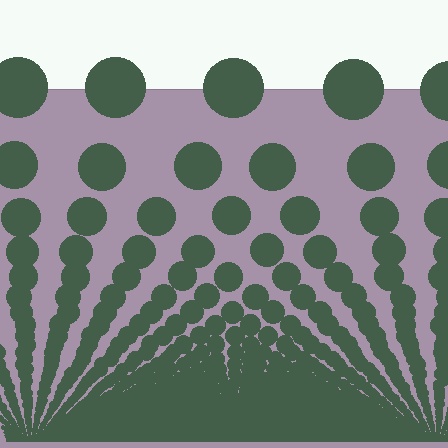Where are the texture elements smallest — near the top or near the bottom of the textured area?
Near the bottom.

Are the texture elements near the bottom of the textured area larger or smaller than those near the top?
Smaller. The gradient is inverted — elements near the bottom are smaller and denser.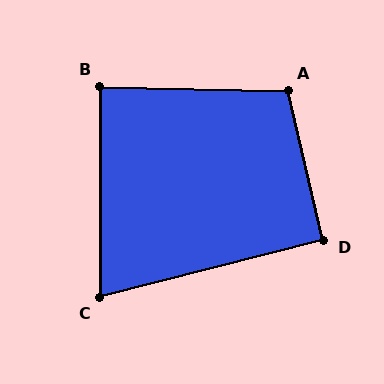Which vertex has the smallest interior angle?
C, at approximately 76 degrees.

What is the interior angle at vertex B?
Approximately 89 degrees (approximately right).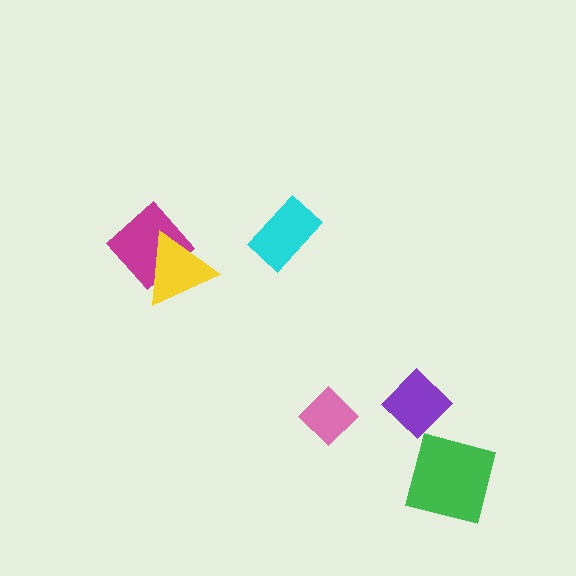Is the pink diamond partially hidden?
No, no other shape covers it.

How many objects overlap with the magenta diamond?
1 object overlaps with the magenta diamond.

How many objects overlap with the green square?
0 objects overlap with the green square.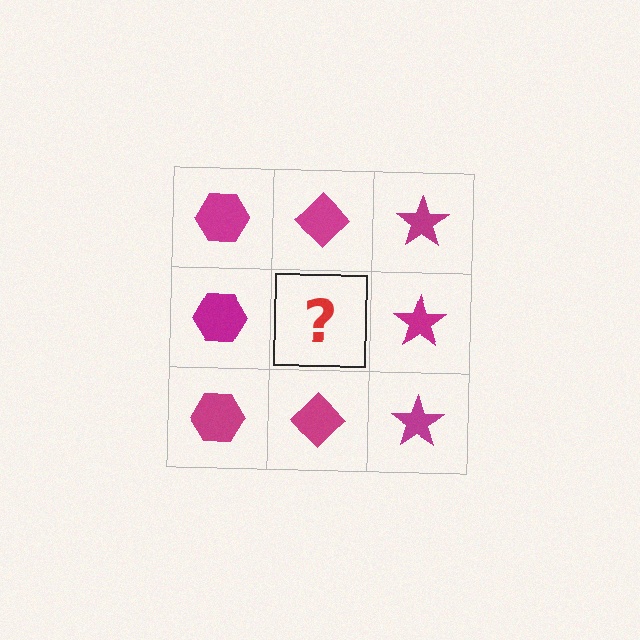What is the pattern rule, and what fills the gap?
The rule is that each column has a consistent shape. The gap should be filled with a magenta diamond.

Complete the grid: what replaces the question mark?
The question mark should be replaced with a magenta diamond.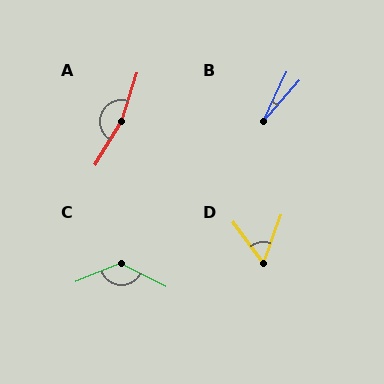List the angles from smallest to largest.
B (16°), D (57°), C (131°), A (167°).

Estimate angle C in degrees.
Approximately 131 degrees.